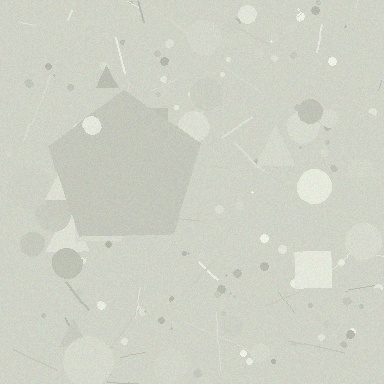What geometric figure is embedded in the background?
A pentagon is embedded in the background.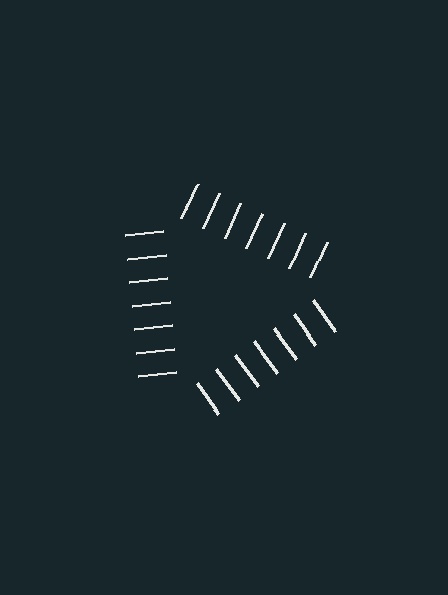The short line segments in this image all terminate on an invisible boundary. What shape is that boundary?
An illusory triangle — the line segments terminate on its edges but no continuous stroke is drawn.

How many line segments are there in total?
21 — 7 along each of the 3 edges.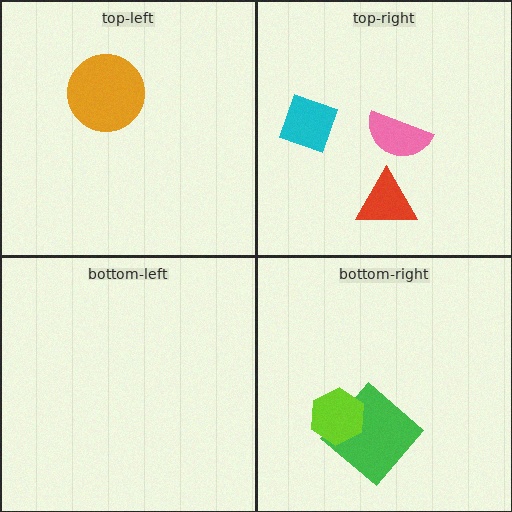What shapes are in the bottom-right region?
The green diamond, the lime hexagon.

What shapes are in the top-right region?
The red triangle, the pink semicircle, the cyan diamond.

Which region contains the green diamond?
The bottom-right region.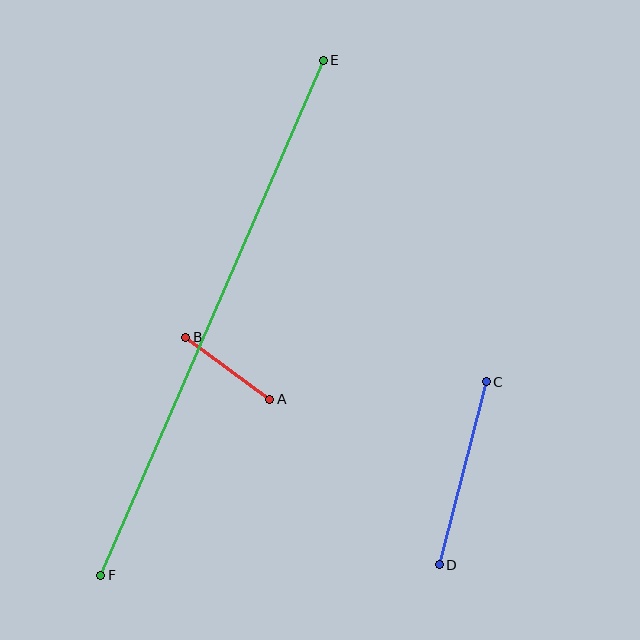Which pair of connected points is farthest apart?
Points E and F are farthest apart.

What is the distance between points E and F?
The distance is approximately 561 pixels.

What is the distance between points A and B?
The distance is approximately 104 pixels.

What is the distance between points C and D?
The distance is approximately 189 pixels.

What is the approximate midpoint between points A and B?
The midpoint is at approximately (228, 368) pixels.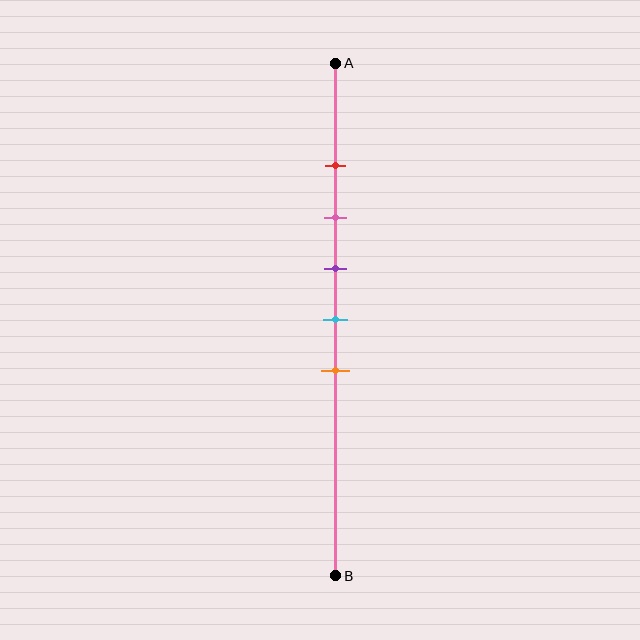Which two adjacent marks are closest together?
The red and pink marks are the closest adjacent pair.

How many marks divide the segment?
There are 5 marks dividing the segment.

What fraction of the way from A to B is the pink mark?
The pink mark is approximately 30% (0.3) of the way from A to B.